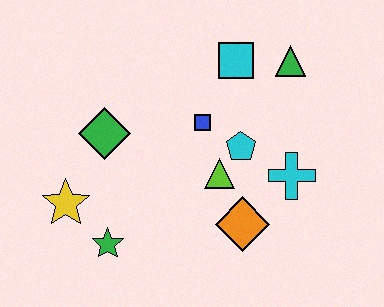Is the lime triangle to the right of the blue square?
Yes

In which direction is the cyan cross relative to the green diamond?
The cyan cross is to the right of the green diamond.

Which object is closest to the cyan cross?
The cyan pentagon is closest to the cyan cross.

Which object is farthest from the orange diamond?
The yellow star is farthest from the orange diamond.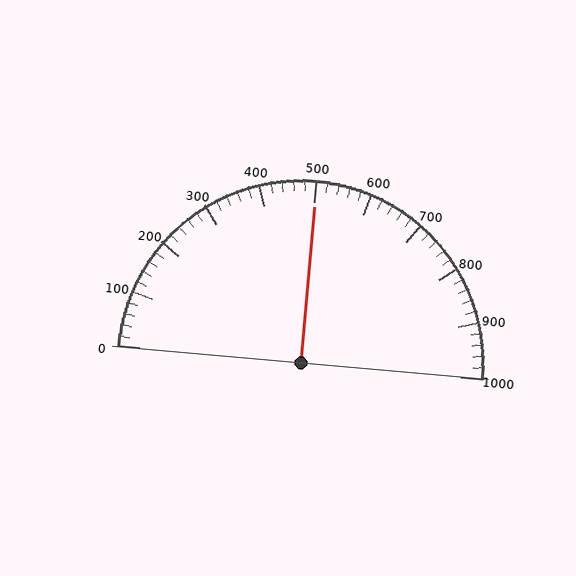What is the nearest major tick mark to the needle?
The nearest major tick mark is 500.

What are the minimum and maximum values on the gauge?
The gauge ranges from 0 to 1000.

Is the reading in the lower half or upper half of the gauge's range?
The reading is in the upper half of the range (0 to 1000).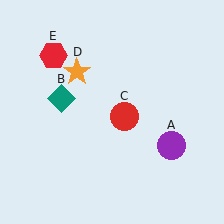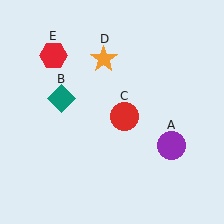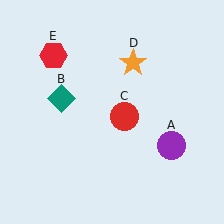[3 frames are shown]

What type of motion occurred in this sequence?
The orange star (object D) rotated clockwise around the center of the scene.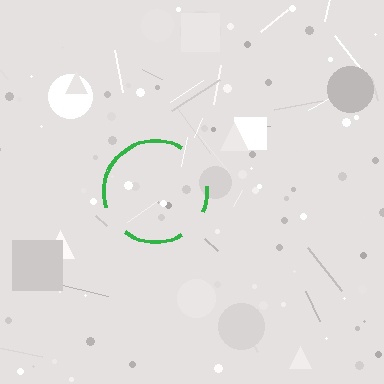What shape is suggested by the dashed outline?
The dashed outline suggests a circle.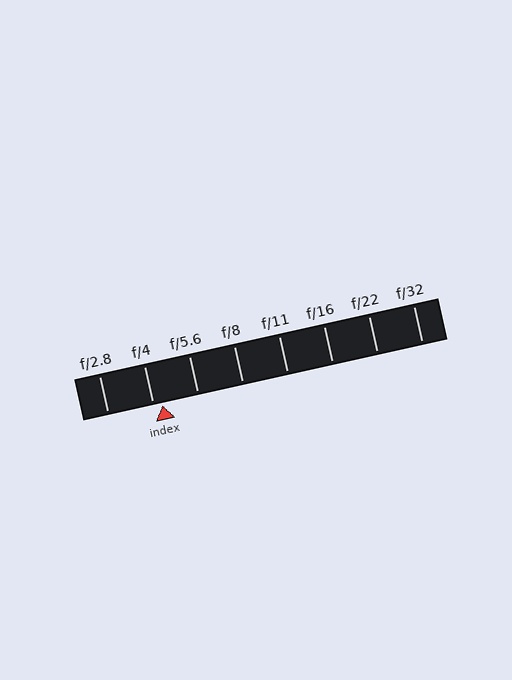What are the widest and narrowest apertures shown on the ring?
The widest aperture shown is f/2.8 and the narrowest is f/32.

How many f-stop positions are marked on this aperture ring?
There are 8 f-stop positions marked.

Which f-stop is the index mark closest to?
The index mark is closest to f/4.